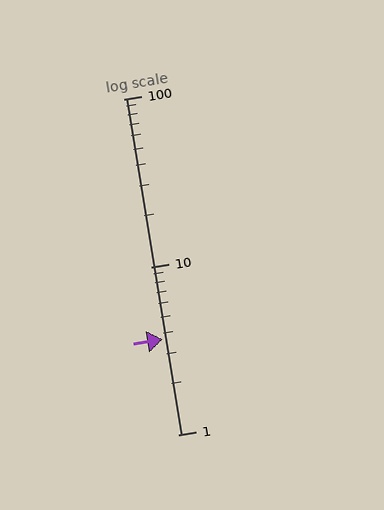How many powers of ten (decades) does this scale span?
The scale spans 2 decades, from 1 to 100.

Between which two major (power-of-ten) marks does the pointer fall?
The pointer is between 1 and 10.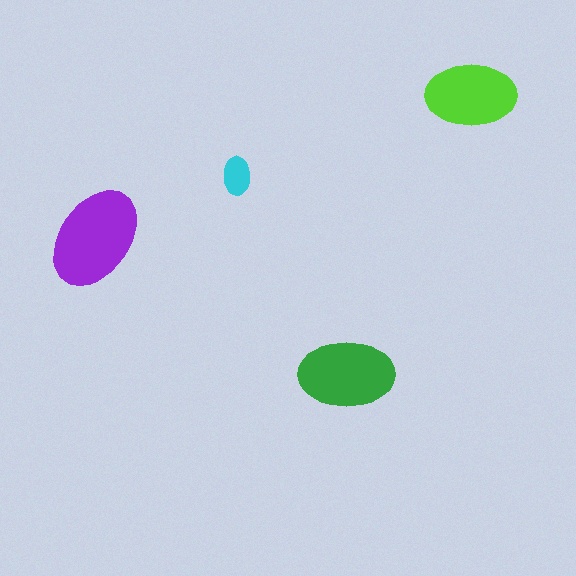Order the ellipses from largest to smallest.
the purple one, the green one, the lime one, the cyan one.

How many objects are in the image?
There are 4 objects in the image.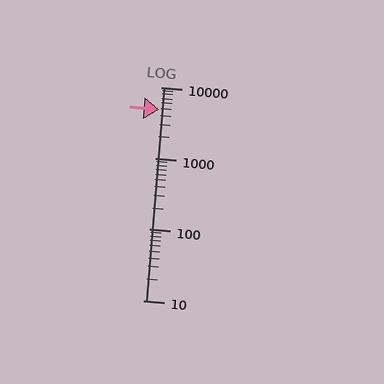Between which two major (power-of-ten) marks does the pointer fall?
The pointer is between 1000 and 10000.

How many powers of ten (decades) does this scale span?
The scale spans 3 decades, from 10 to 10000.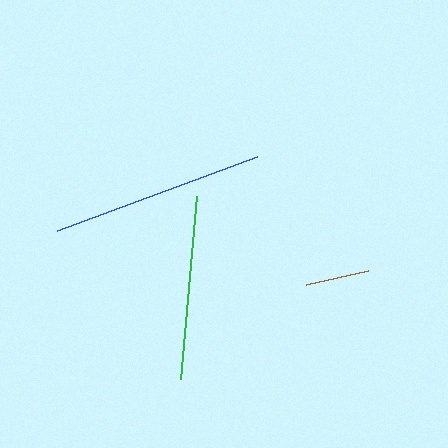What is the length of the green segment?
The green segment is approximately 183 pixels long.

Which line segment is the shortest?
The brown line is the shortest at approximately 64 pixels.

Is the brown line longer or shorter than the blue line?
The blue line is longer than the brown line.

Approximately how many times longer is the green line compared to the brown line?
The green line is approximately 2.9 times the length of the brown line.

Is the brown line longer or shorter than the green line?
The green line is longer than the brown line.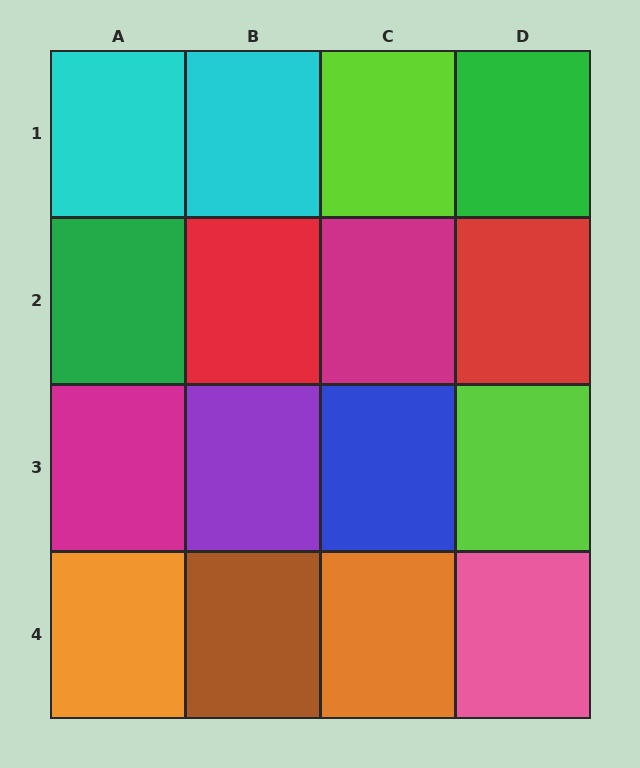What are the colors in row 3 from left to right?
Magenta, purple, blue, lime.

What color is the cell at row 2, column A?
Green.